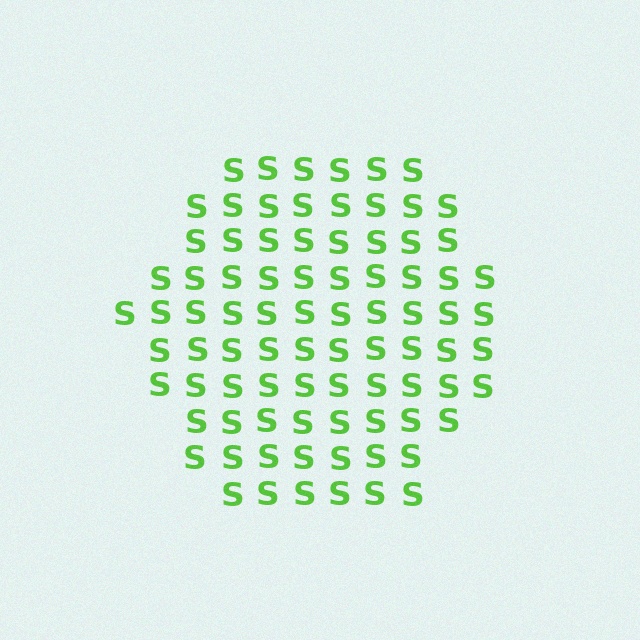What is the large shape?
The large shape is a hexagon.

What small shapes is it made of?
It is made of small letter S's.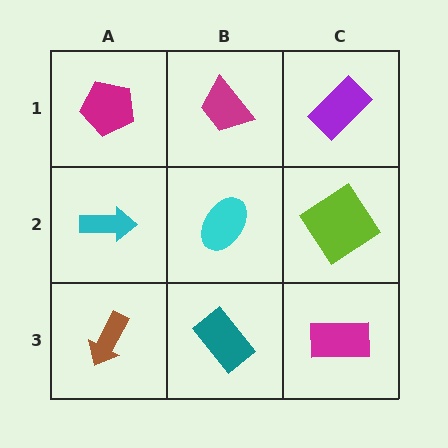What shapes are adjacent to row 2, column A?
A magenta pentagon (row 1, column A), a brown arrow (row 3, column A), a cyan ellipse (row 2, column B).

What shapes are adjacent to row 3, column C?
A lime diamond (row 2, column C), a teal rectangle (row 3, column B).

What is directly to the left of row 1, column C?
A magenta trapezoid.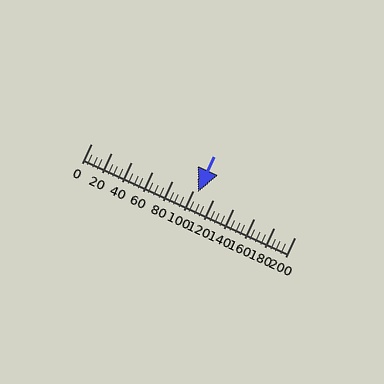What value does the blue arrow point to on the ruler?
The blue arrow points to approximately 105.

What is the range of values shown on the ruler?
The ruler shows values from 0 to 200.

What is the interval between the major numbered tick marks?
The major tick marks are spaced 20 units apart.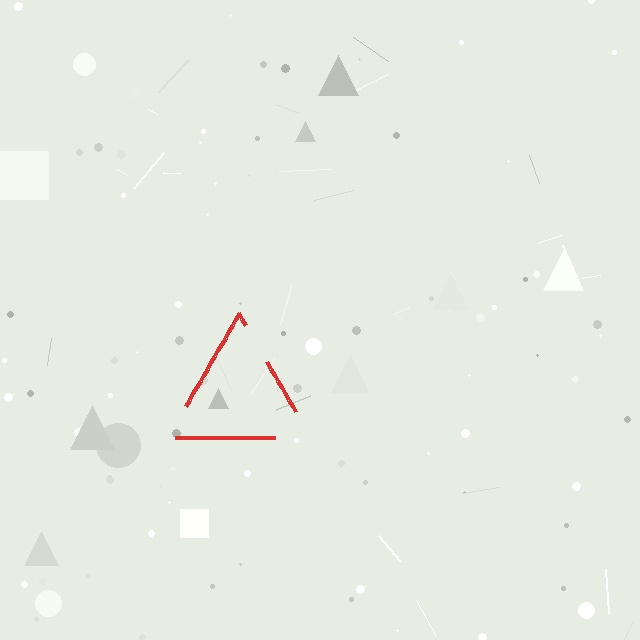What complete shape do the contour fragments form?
The contour fragments form a triangle.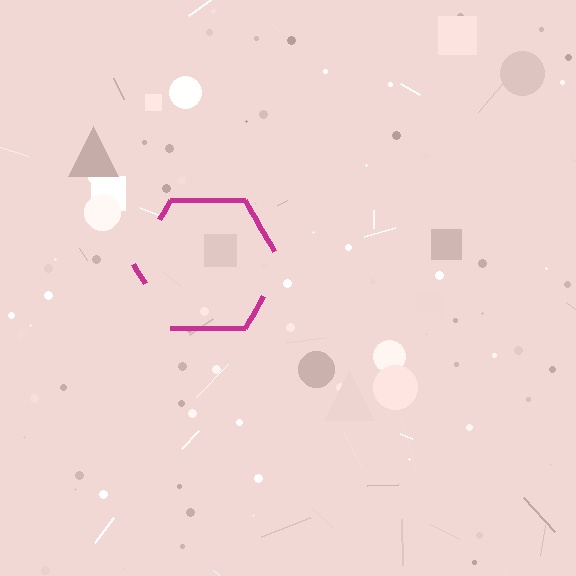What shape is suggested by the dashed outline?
The dashed outline suggests a hexagon.